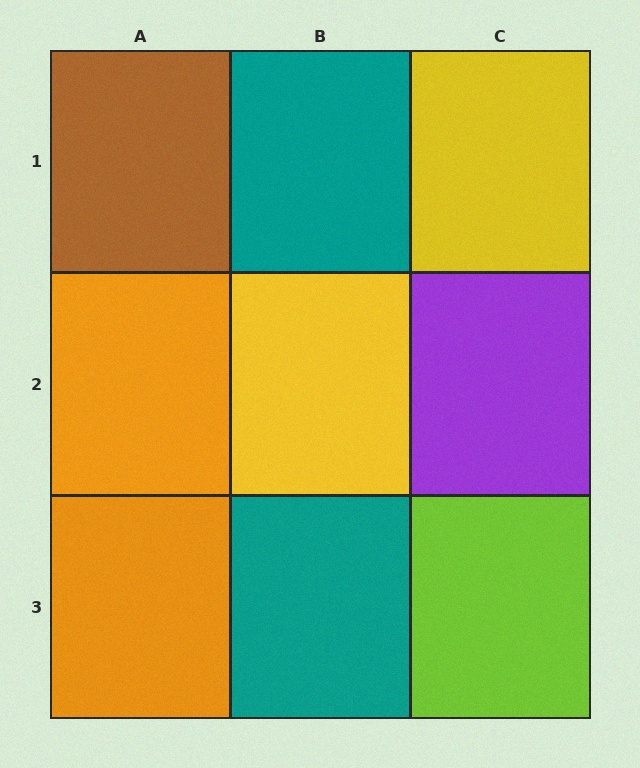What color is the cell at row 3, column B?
Teal.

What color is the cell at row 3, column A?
Orange.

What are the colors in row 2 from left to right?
Orange, yellow, purple.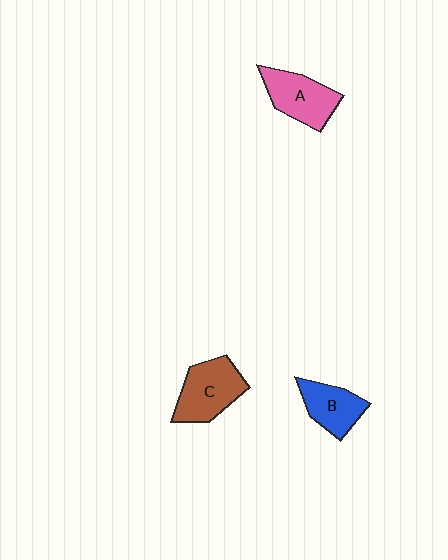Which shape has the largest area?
Shape C (brown).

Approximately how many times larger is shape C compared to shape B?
Approximately 1.3 times.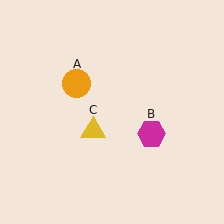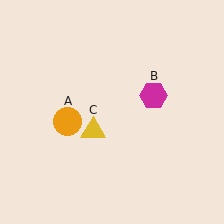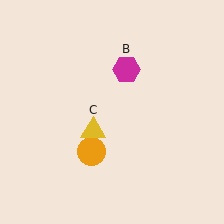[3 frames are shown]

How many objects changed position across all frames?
2 objects changed position: orange circle (object A), magenta hexagon (object B).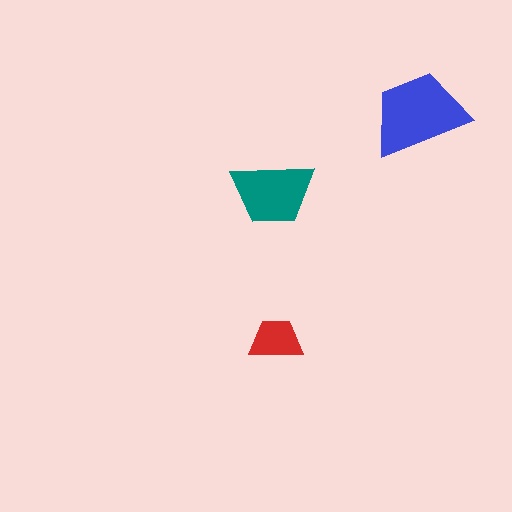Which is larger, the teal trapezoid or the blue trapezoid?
The blue one.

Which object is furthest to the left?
The teal trapezoid is leftmost.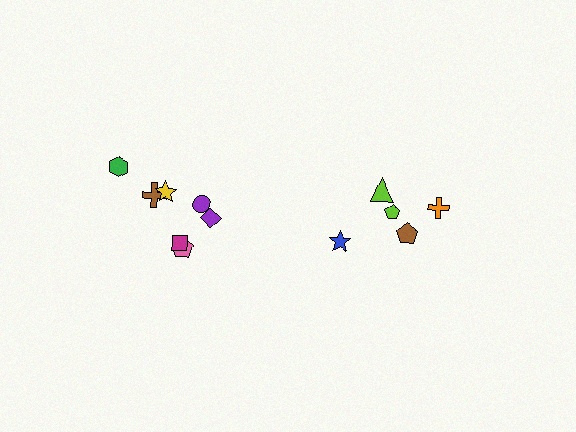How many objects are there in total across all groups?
There are 12 objects.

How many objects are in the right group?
There are 5 objects.